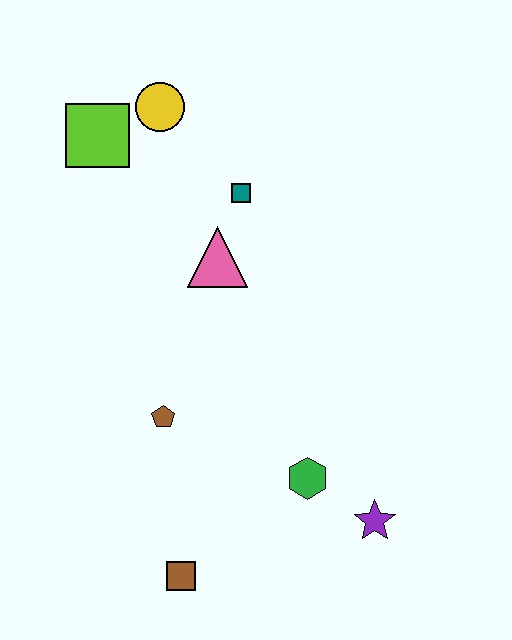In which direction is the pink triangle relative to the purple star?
The pink triangle is above the purple star.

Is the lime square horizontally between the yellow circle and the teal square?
No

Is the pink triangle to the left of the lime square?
No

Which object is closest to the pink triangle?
The teal square is closest to the pink triangle.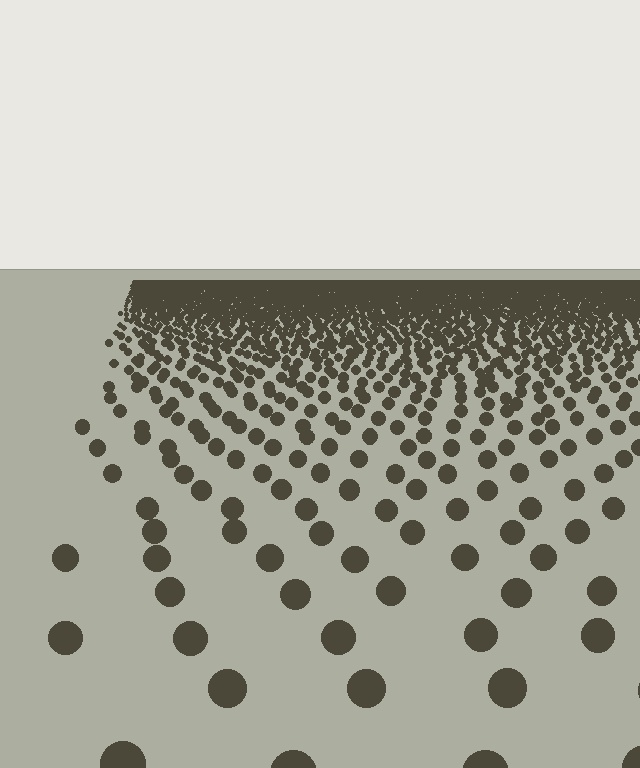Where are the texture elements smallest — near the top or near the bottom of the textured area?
Near the top.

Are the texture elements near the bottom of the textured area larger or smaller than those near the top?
Larger. Near the bottom, elements are closer to the viewer and appear at a bigger on-screen size.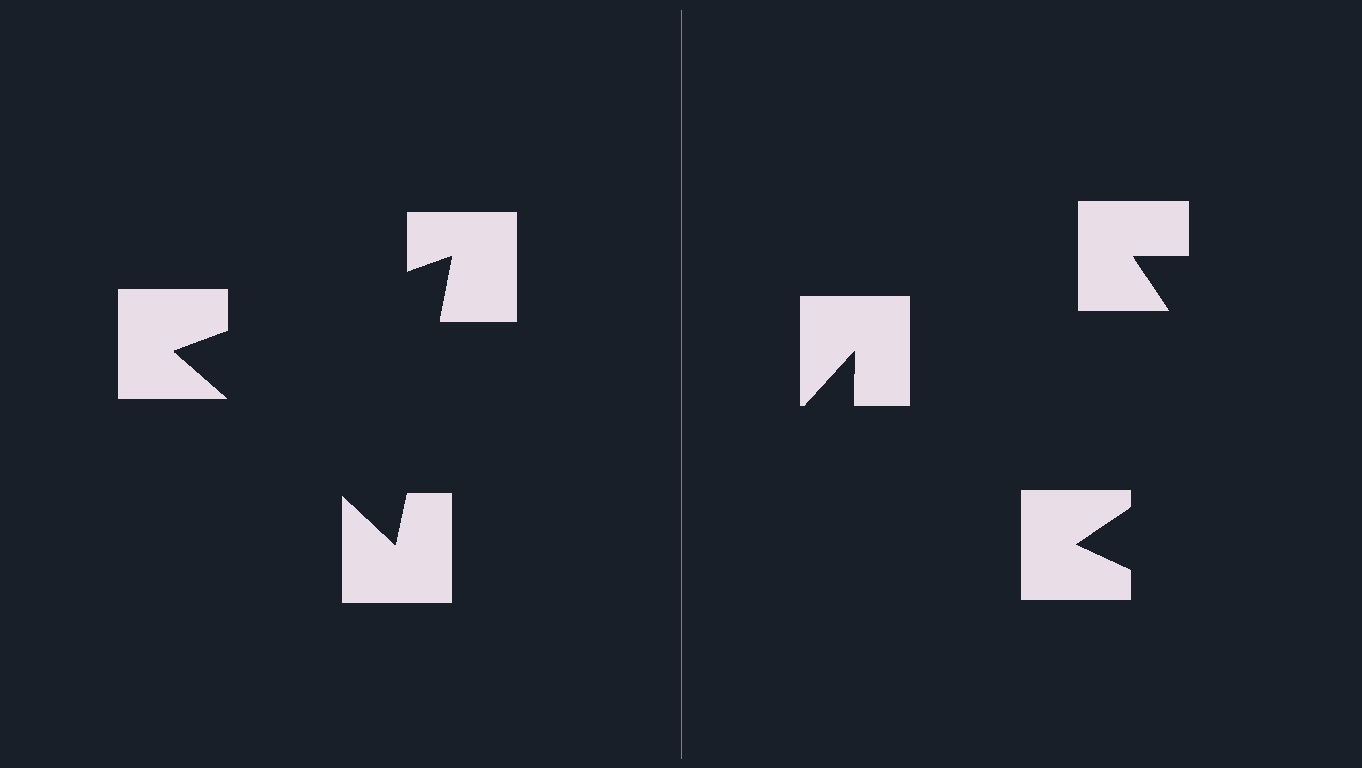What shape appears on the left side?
An illusory triangle.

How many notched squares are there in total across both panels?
6 — 3 on each side.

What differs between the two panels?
The notched squares are positioned identically on both sides; only the wedge orientations differ. On the left they align to a triangle; on the right they are misaligned.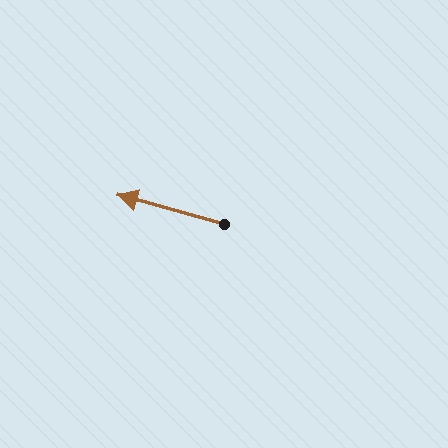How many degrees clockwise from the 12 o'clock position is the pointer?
Approximately 285 degrees.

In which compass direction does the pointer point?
West.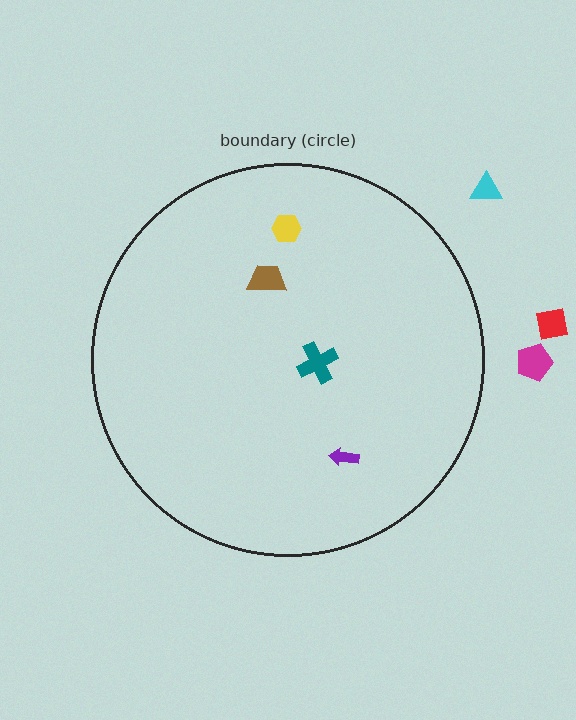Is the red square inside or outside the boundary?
Outside.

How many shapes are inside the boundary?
4 inside, 3 outside.